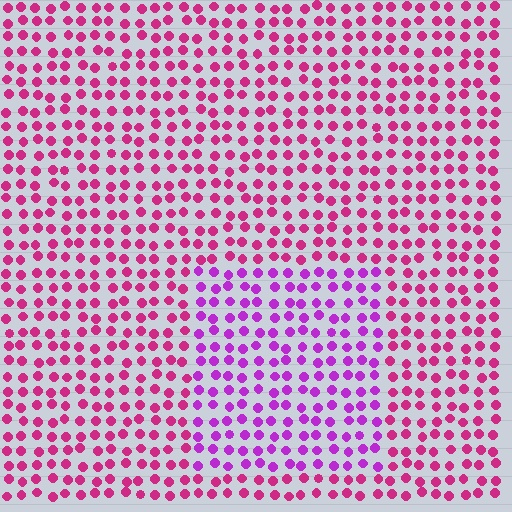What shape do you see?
I see a rectangle.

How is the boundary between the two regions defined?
The boundary is defined purely by a slight shift in hue (about 34 degrees). Spacing, size, and orientation are identical on both sides.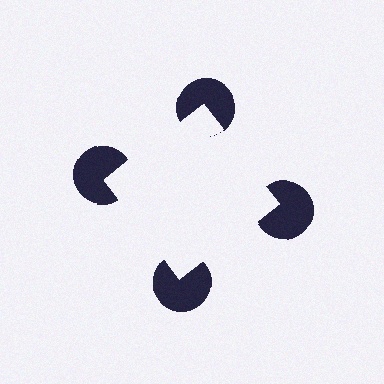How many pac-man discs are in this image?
There are 4 — one at each vertex of the illusory square.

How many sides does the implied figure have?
4 sides.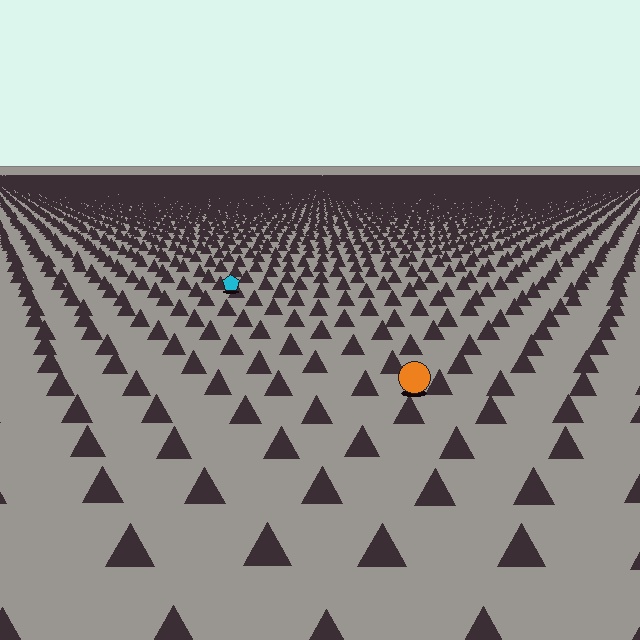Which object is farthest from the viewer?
The cyan pentagon is farthest from the viewer. It appears smaller and the ground texture around it is denser.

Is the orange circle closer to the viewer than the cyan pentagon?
Yes. The orange circle is closer — you can tell from the texture gradient: the ground texture is coarser near it.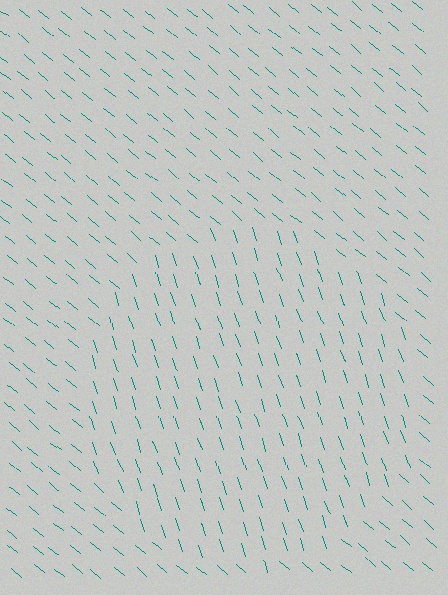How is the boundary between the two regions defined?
The boundary is defined purely by a change in line orientation (approximately 32 degrees difference). All lines are the same color and thickness.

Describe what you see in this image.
The image is filled with small teal line segments. A circle region in the image has lines oriented differently from the surrounding lines, creating a visible texture boundary.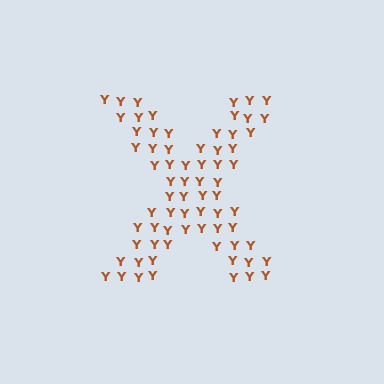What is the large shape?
The large shape is the letter X.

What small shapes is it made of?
It is made of small letter Y's.